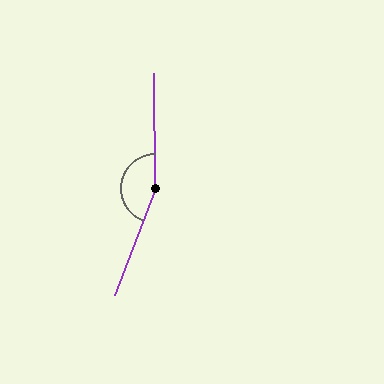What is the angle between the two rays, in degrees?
Approximately 158 degrees.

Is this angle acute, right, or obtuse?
It is obtuse.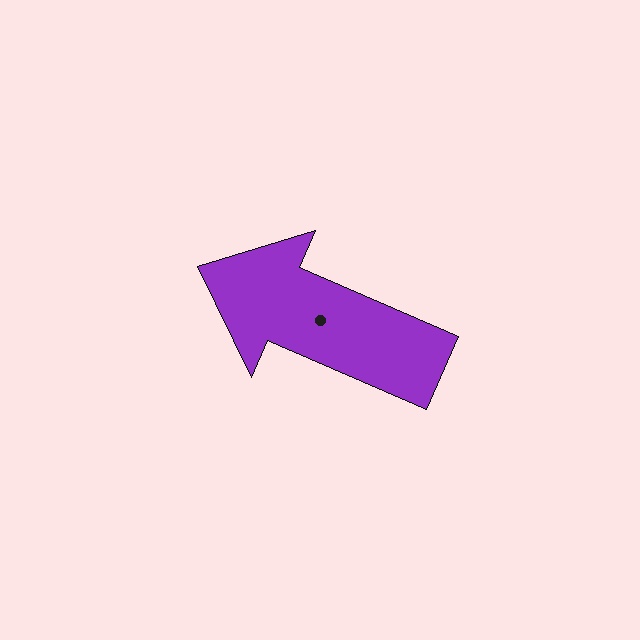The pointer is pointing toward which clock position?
Roughly 10 o'clock.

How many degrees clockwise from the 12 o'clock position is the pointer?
Approximately 294 degrees.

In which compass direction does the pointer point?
Northwest.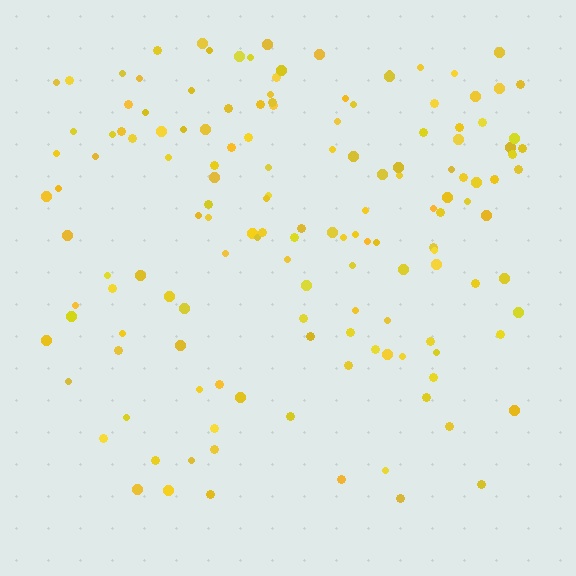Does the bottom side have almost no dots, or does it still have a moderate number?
Still a moderate number, just noticeably fewer than the top.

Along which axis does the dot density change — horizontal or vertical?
Vertical.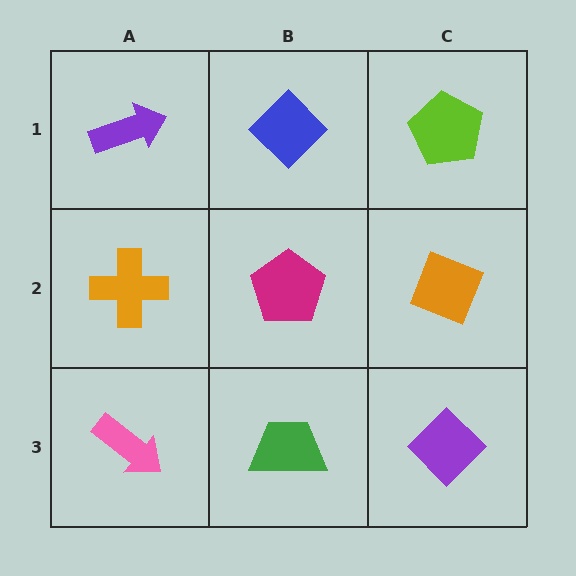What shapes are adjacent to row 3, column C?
An orange diamond (row 2, column C), a green trapezoid (row 3, column B).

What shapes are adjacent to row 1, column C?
An orange diamond (row 2, column C), a blue diamond (row 1, column B).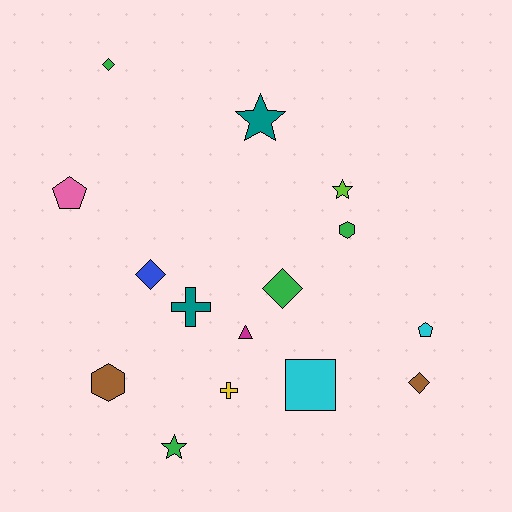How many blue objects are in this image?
There is 1 blue object.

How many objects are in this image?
There are 15 objects.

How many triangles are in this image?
There is 1 triangle.